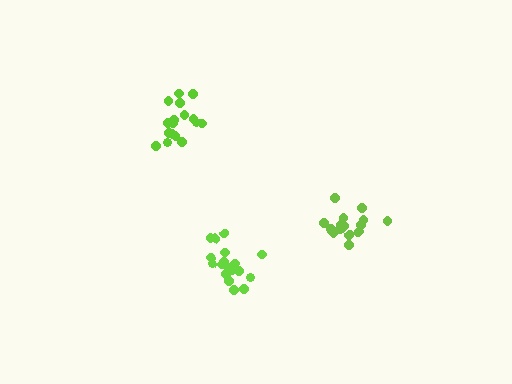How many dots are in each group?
Group 1: 18 dots, Group 2: 15 dots, Group 3: 17 dots (50 total).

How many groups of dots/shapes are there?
There are 3 groups.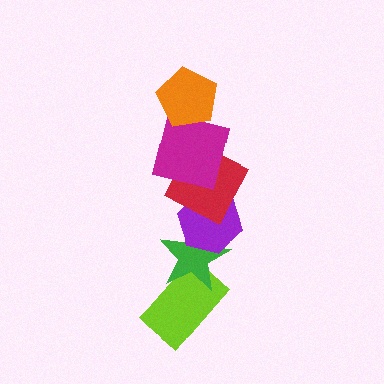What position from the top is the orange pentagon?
The orange pentagon is 1st from the top.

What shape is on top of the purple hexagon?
The red square is on top of the purple hexagon.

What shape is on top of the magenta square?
The orange pentagon is on top of the magenta square.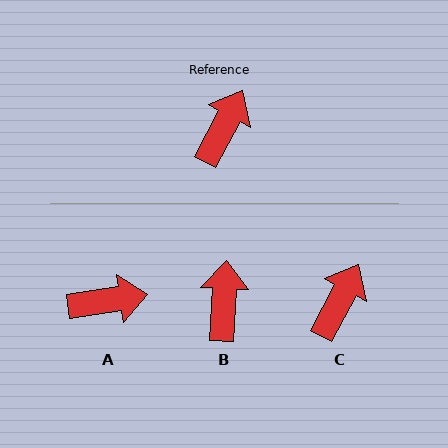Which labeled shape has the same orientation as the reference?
C.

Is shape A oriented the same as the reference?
No, it is off by about 54 degrees.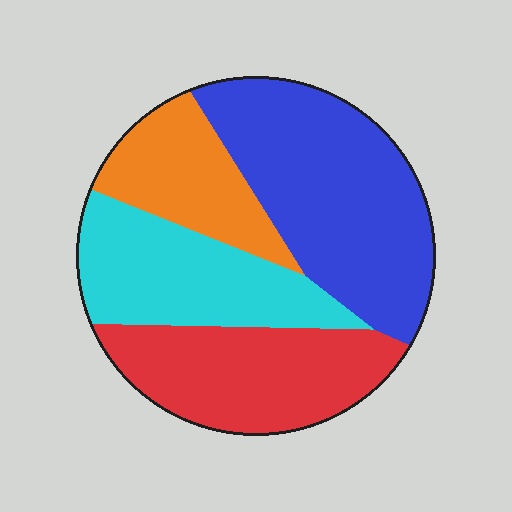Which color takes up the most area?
Blue, at roughly 35%.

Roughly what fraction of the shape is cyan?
Cyan takes up between a sixth and a third of the shape.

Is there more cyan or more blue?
Blue.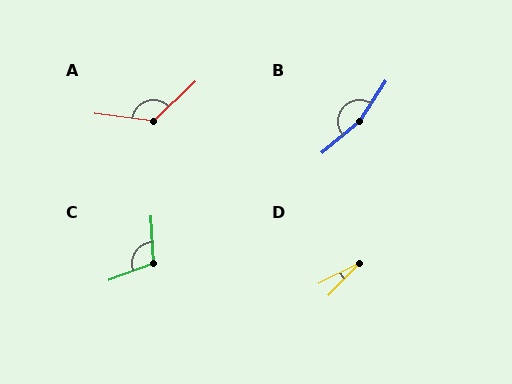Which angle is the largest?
B, at approximately 163 degrees.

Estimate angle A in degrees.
Approximately 128 degrees.